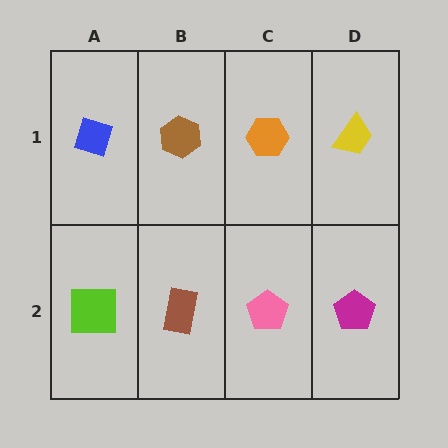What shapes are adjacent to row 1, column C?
A pink pentagon (row 2, column C), a brown hexagon (row 1, column B), a yellow trapezoid (row 1, column D).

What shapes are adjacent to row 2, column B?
A brown hexagon (row 1, column B), a lime square (row 2, column A), a pink pentagon (row 2, column C).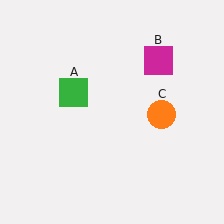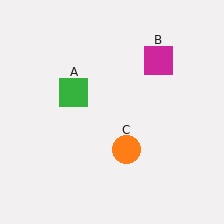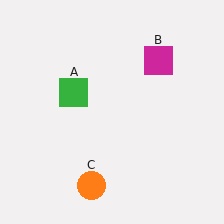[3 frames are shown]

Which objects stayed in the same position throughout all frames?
Green square (object A) and magenta square (object B) remained stationary.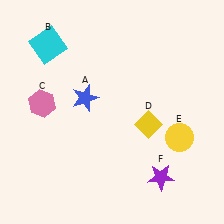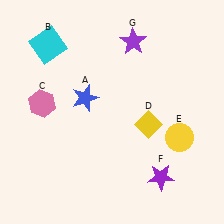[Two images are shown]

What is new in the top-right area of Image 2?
A purple star (G) was added in the top-right area of Image 2.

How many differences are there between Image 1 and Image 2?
There is 1 difference between the two images.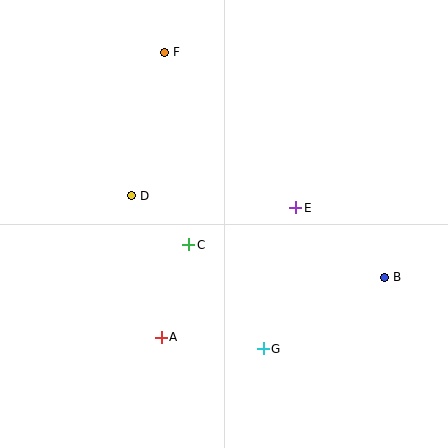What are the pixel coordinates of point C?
Point C is at (189, 245).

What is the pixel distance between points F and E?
The distance between F and E is 203 pixels.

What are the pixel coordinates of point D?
Point D is at (132, 196).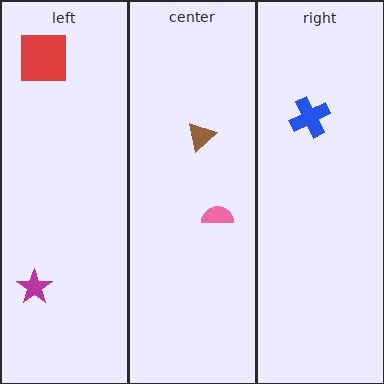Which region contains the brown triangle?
The center region.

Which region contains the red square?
The left region.